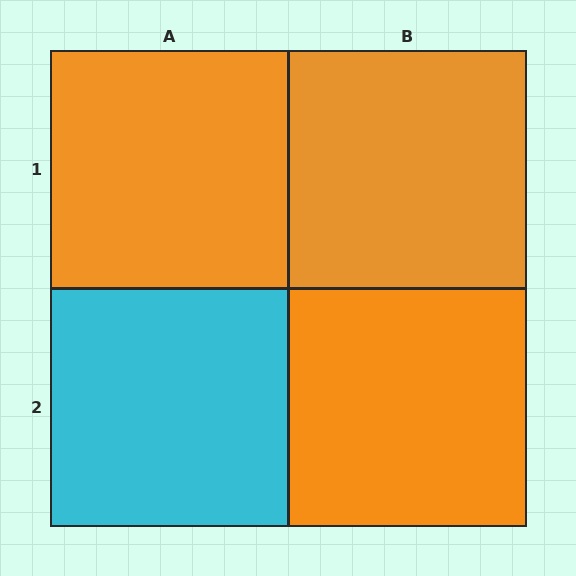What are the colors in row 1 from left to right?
Orange, orange.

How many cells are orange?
3 cells are orange.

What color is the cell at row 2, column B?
Orange.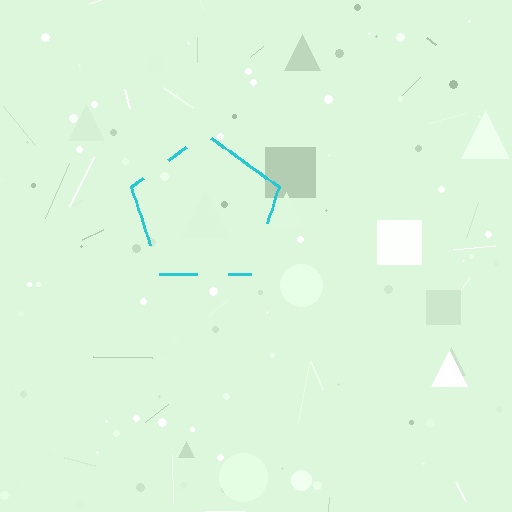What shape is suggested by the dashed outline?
The dashed outline suggests a pentagon.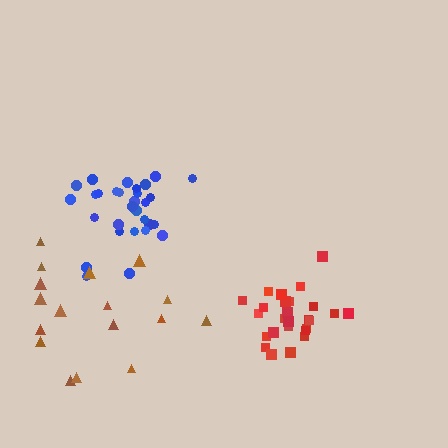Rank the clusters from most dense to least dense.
blue, red, brown.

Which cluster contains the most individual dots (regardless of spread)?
Blue (30).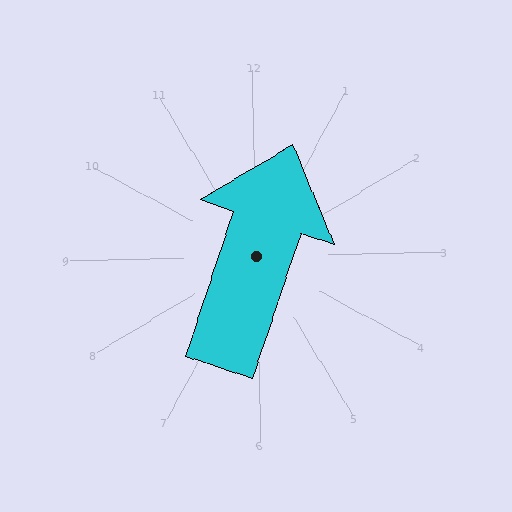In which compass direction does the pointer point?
North.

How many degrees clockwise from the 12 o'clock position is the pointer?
Approximately 20 degrees.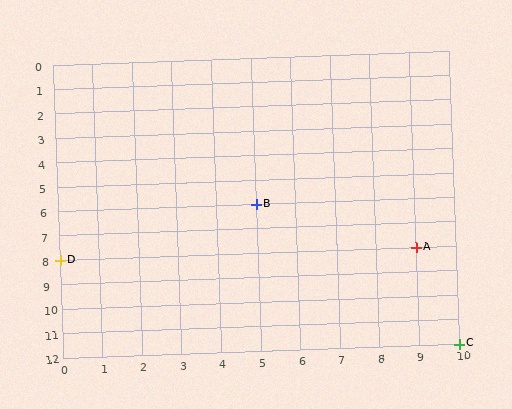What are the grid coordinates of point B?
Point B is at grid coordinates (5, 6).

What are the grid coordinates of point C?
Point C is at grid coordinates (10, 12).